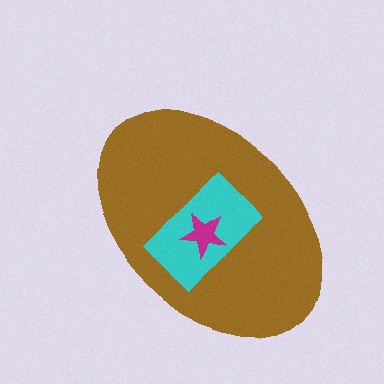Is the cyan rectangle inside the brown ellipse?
Yes.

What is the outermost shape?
The brown ellipse.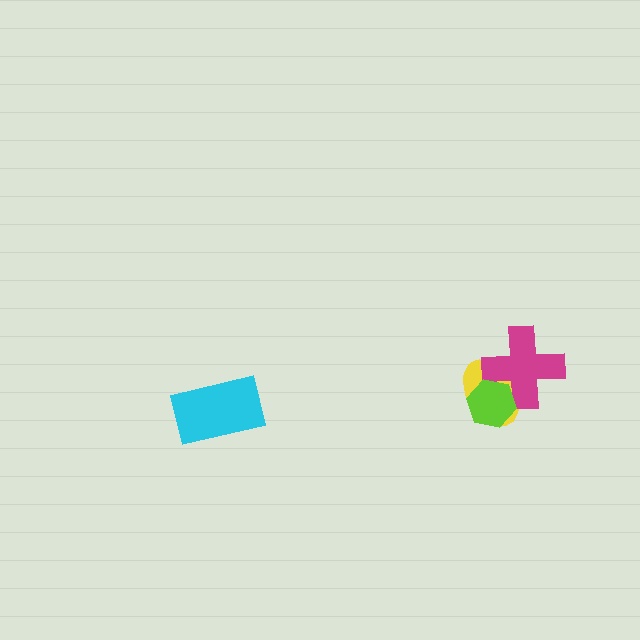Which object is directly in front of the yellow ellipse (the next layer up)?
The magenta cross is directly in front of the yellow ellipse.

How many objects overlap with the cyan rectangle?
0 objects overlap with the cyan rectangle.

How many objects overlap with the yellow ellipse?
2 objects overlap with the yellow ellipse.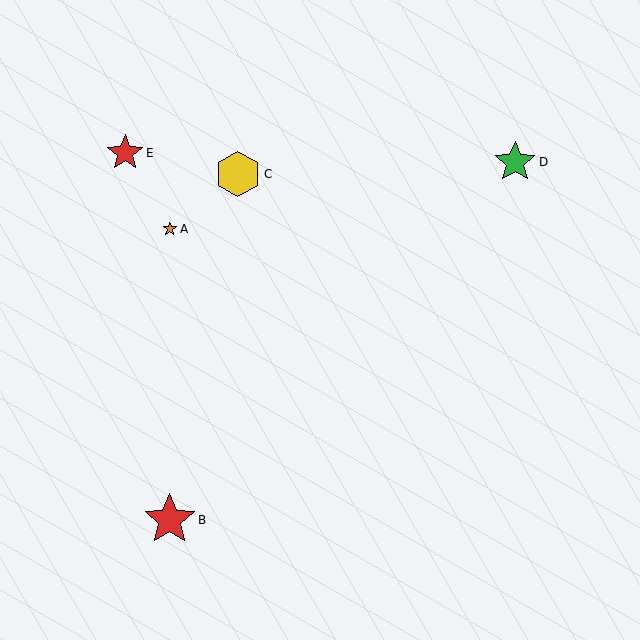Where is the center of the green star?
The center of the green star is at (515, 162).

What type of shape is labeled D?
Shape D is a green star.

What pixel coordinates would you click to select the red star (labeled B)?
Click at (170, 520) to select the red star B.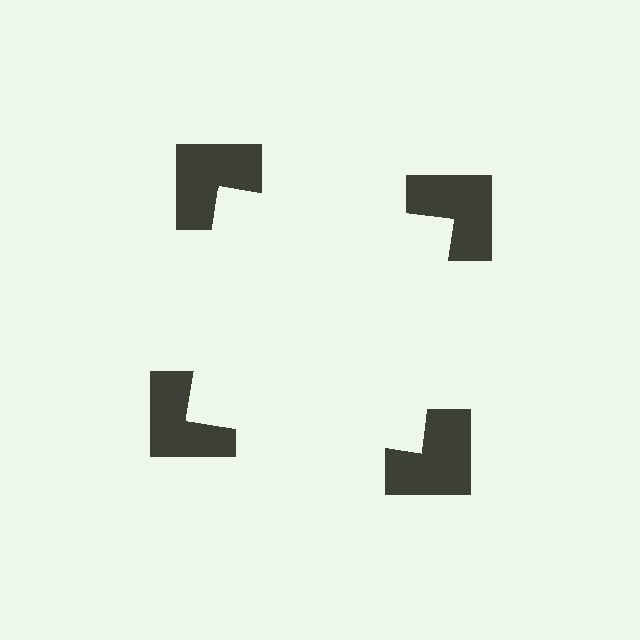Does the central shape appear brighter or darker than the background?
It typically appears slightly brighter than the background, even though no actual brightness change is drawn.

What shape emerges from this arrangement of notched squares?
An illusory square — its edges are inferred from the aligned wedge cuts in the notched squares, not physically drawn.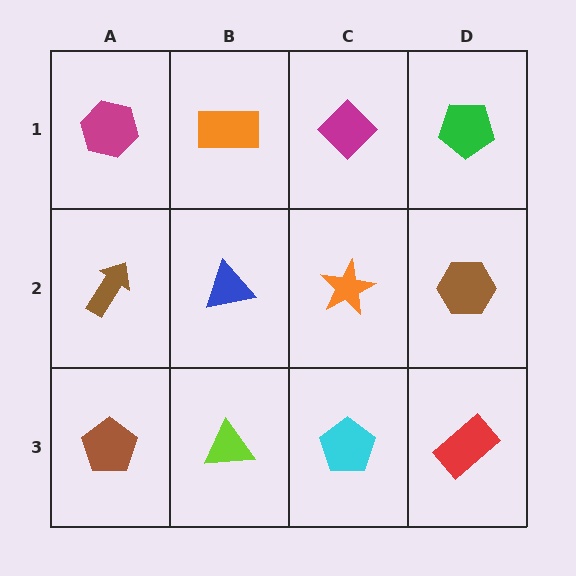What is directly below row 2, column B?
A lime triangle.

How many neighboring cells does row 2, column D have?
3.